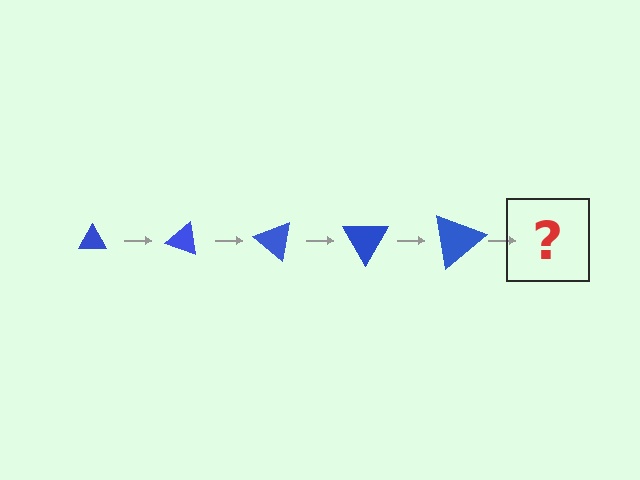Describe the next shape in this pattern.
It should be a triangle, larger than the previous one and rotated 100 degrees from the start.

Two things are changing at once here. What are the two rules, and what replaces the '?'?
The two rules are that the triangle grows larger each step and it rotates 20 degrees each step. The '?' should be a triangle, larger than the previous one and rotated 100 degrees from the start.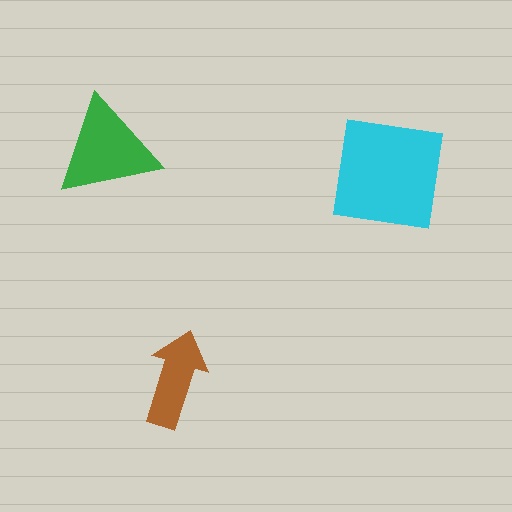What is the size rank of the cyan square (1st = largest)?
1st.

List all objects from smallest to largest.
The brown arrow, the green triangle, the cyan square.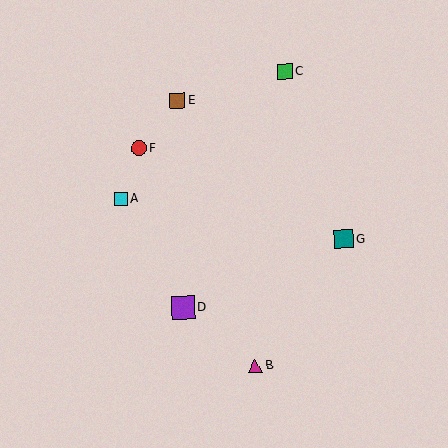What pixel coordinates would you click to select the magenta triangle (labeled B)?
Click at (255, 366) to select the magenta triangle B.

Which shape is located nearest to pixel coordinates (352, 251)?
The teal square (labeled G) at (344, 239) is nearest to that location.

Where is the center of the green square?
The center of the green square is at (285, 71).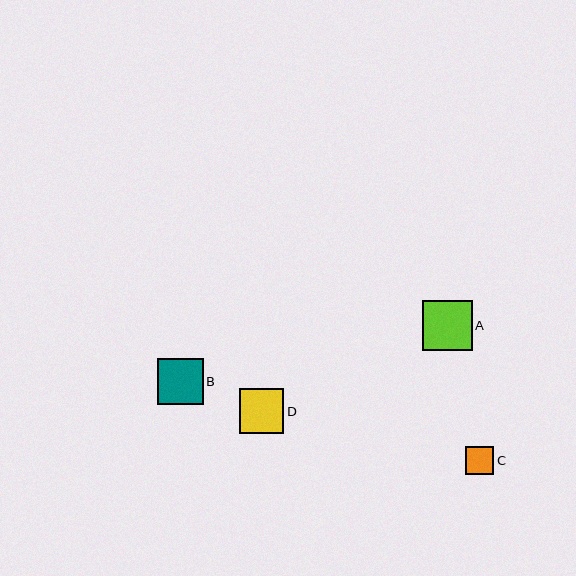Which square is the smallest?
Square C is the smallest with a size of approximately 28 pixels.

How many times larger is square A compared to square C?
Square A is approximately 1.8 times the size of square C.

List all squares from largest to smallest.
From largest to smallest: A, B, D, C.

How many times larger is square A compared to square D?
Square A is approximately 1.1 times the size of square D.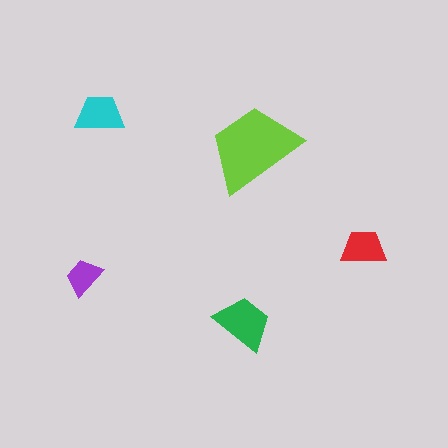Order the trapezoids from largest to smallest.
the lime one, the green one, the cyan one, the red one, the purple one.